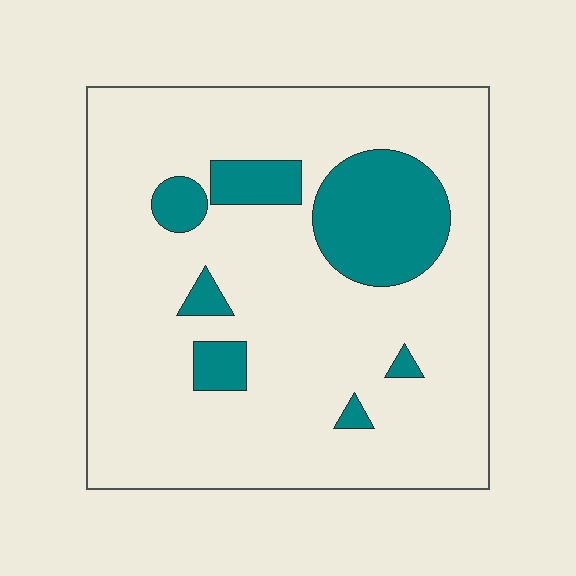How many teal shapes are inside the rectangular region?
7.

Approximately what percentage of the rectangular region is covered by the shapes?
Approximately 15%.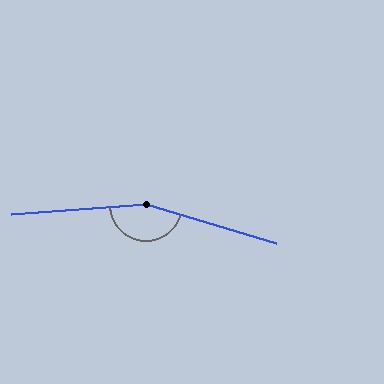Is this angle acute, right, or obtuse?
It is obtuse.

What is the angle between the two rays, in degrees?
Approximately 159 degrees.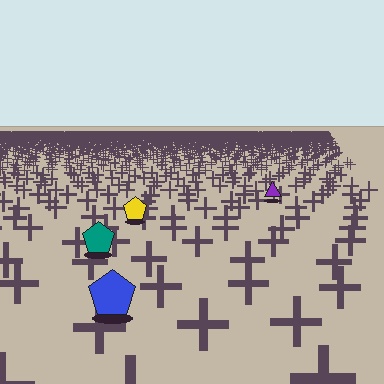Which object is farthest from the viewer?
The purple triangle is farthest from the viewer. It appears smaller and the ground texture around it is denser.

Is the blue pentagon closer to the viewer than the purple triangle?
Yes. The blue pentagon is closer — you can tell from the texture gradient: the ground texture is coarser near it.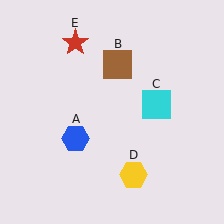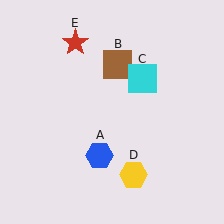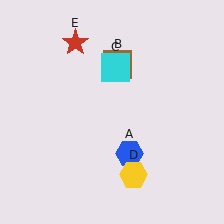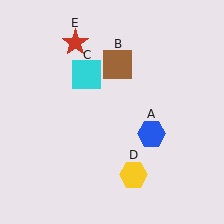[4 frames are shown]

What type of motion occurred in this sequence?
The blue hexagon (object A), cyan square (object C) rotated counterclockwise around the center of the scene.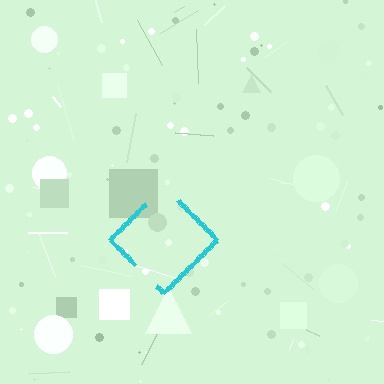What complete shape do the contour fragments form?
The contour fragments form a diamond.